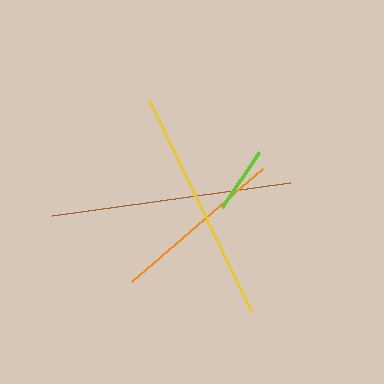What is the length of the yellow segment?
The yellow segment is approximately 235 pixels long.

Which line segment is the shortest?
The lime line is the shortest at approximately 66 pixels.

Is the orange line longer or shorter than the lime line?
The orange line is longer than the lime line.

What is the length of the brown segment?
The brown segment is approximately 240 pixels long.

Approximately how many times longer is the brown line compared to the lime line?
The brown line is approximately 3.6 times the length of the lime line.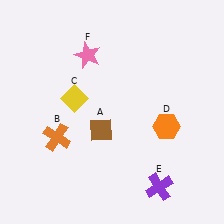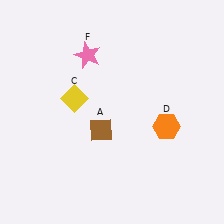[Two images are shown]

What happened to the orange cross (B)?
The orange cross (B) was removed in Image 2. It was in the bottom-left area of Image 1.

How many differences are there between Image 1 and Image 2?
There are 2 differences between the two images.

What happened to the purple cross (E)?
The purple cross (E) was removed in Image 2. It was in the bottom-right area of Image 1.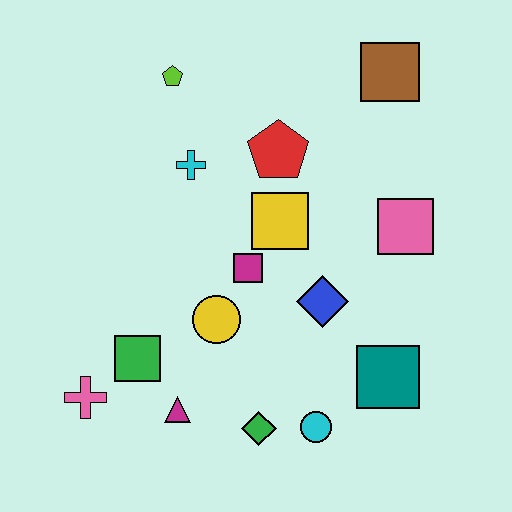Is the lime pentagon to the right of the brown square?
No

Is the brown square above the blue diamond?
Yes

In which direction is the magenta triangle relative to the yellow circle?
The magenta triangle is below the yellow circle.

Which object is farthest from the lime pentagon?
The cyan circle is farthest from the lime pentagon.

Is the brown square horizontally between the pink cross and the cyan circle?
No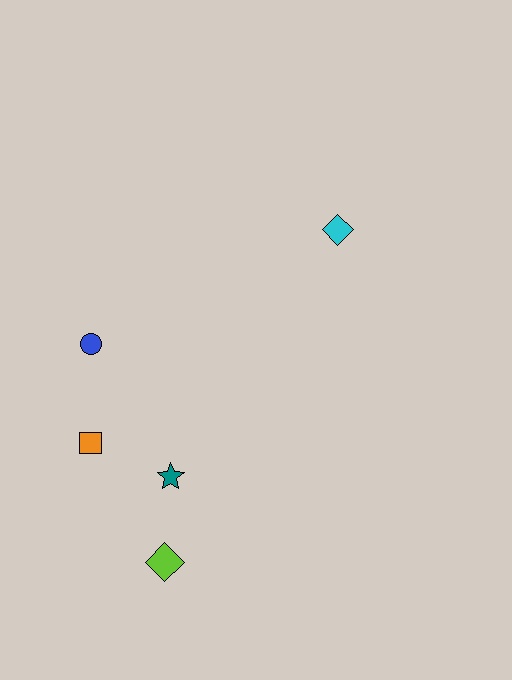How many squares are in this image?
There is 1 square.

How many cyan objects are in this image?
There is 1 cyan object.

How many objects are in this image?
There are 5 objects.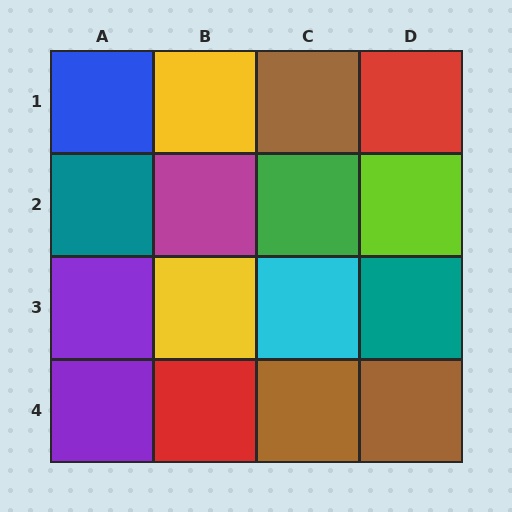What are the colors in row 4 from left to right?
Purple, red, brown, brown.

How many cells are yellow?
2 cells are yellow.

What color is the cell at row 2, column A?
Teal.